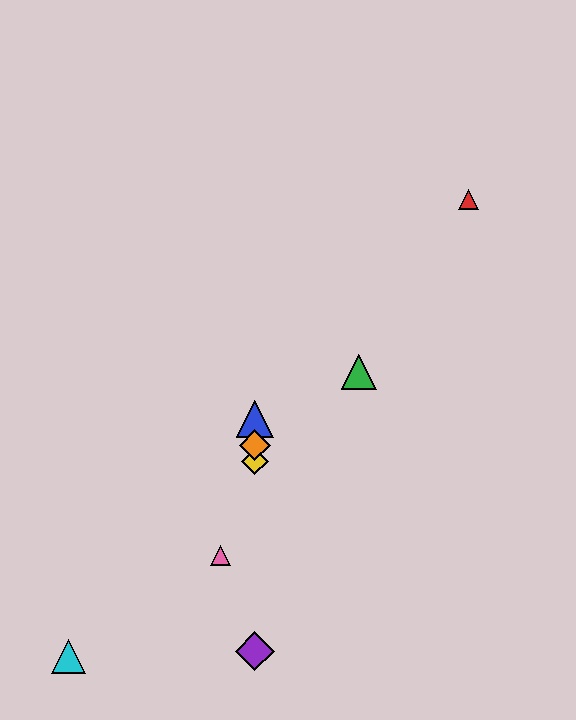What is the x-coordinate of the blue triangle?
The blue triangle is at x≈255.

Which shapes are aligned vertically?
The blue triangle, the yellow diamond, the purple diamond, the orange diamond are aligned vertically.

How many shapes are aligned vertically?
4 shapes (the blue triangle, the yellow diamond, the purple diamond, the orange diamond) are aligned vertically.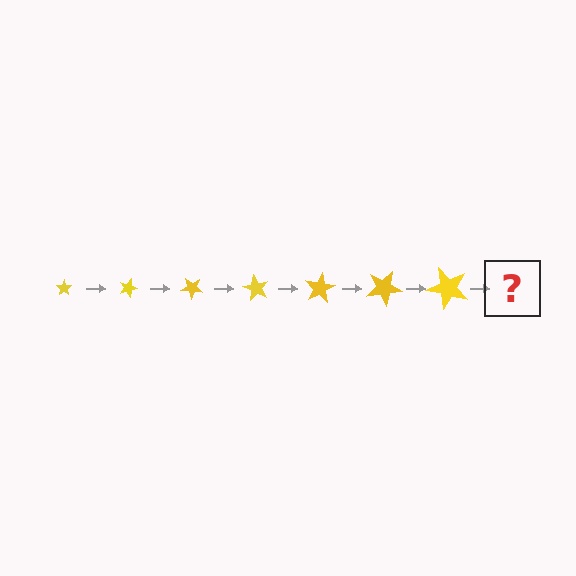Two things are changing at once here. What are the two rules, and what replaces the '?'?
The two rules are that the star grows larger each step and it rotates 20 degrees each step. The '?' should be a star, larger than the previous one and rotated 140 degrees from the start.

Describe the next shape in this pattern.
It should be a star, larger than the previous one and rotated 140 degrees from the start.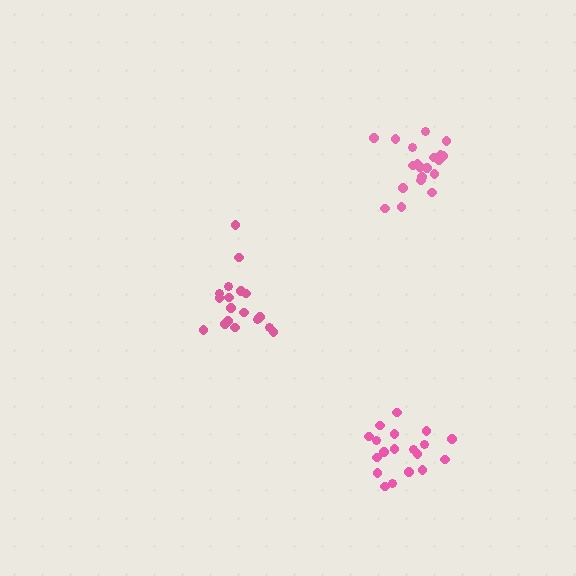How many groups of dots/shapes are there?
There are 3 groups.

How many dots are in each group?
Group 1: 19 dots, Group 2: 19 dots, Group 3: 20 dots (58 total).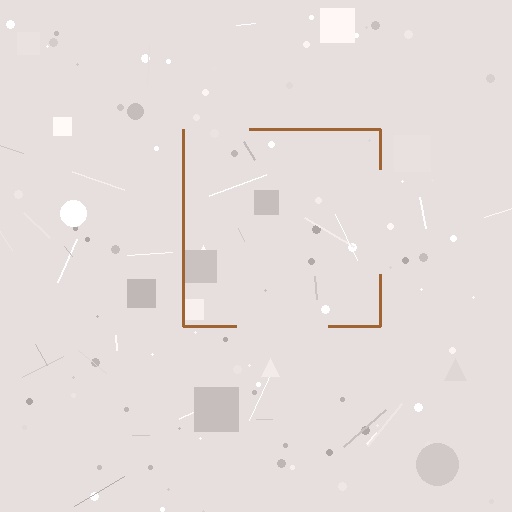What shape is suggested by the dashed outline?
The dashed outline suggests a square.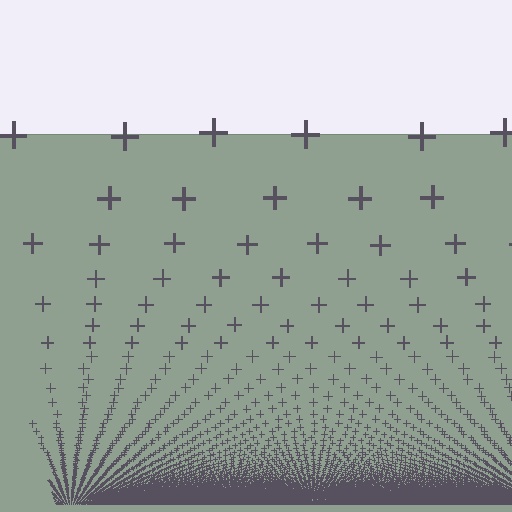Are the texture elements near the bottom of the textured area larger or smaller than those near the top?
Smaller. The gradient is inverted — elements near the bottom are smaller and denser.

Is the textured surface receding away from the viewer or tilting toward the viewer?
The surface appears to tilt toward the viewer. Texture elements get larger and sparser toward the top.